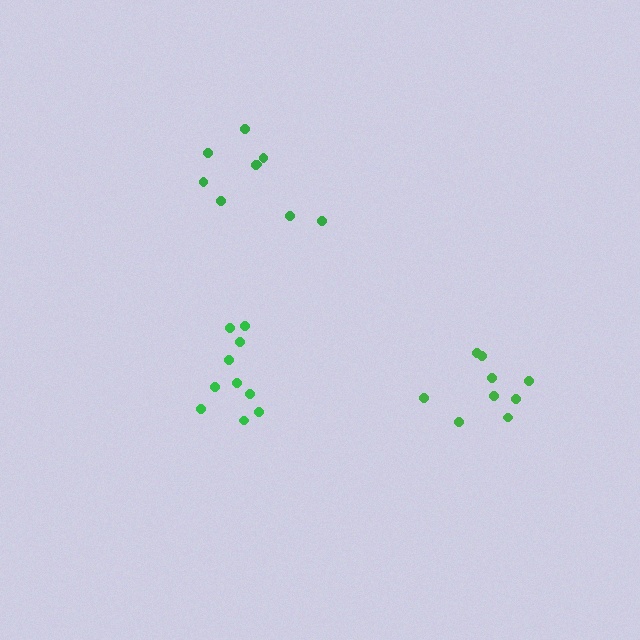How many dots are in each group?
Group 1: 9 dots, Group 2: 10 dots, Group 3: 9 dots (28 total).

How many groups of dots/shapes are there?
There are 3 groups.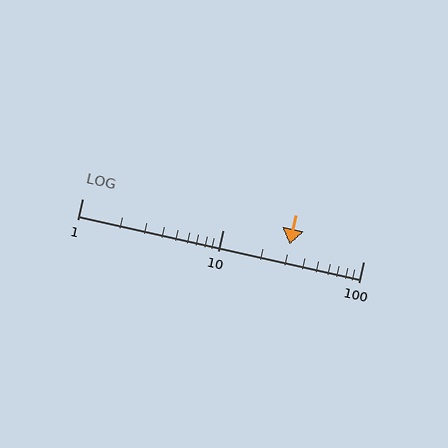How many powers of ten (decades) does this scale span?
The scale spans 2 decades, from 1 to 100.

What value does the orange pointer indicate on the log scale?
The pointer indicates approximately 30.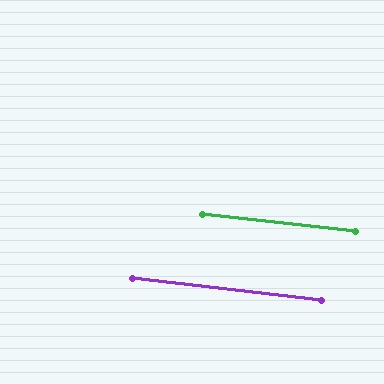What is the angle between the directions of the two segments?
Approximately 0 degrees.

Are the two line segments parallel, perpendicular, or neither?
Parallel — their directions differ by only 0.3°.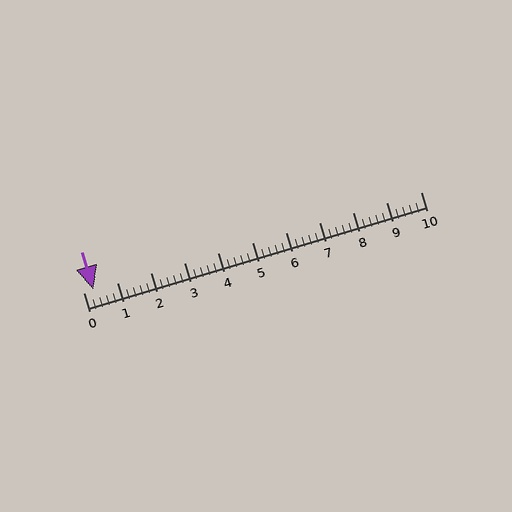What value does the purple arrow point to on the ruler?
The purple arrow points to approximately 0.3.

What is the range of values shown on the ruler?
The ruler shows values from 0 to 10.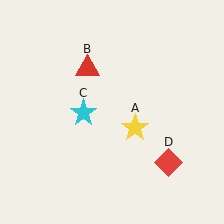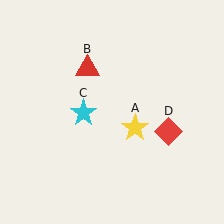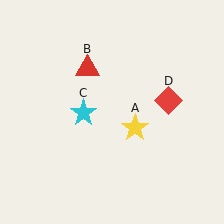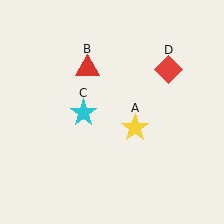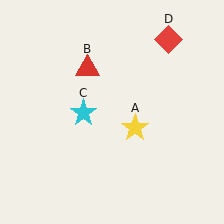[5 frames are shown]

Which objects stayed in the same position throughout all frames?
Yellow star (object A) and red triangle (object B) and cyan star (object C) remained stationary.